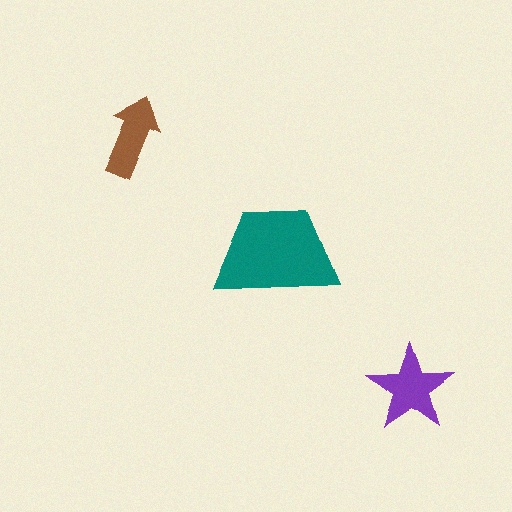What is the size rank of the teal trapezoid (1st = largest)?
1st.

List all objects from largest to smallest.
The teal trapezoid, the purple star, the brown arrow.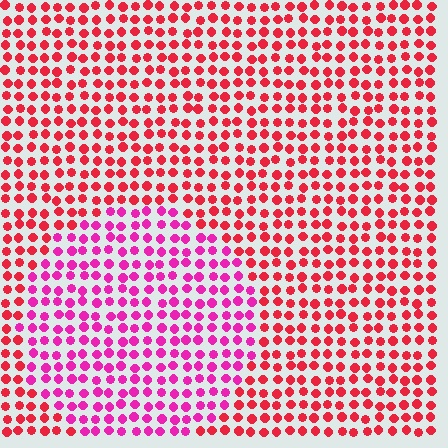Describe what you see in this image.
The image is filled with small red elements in a uniform arrangement. A circle-shaped region is visible where the elements are tinted to a slightly different hue, forming a subtle color boundary.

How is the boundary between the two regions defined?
The boundary is defined purely by a slight shift in hue (about 36 degrees). Spacing, size, and orientation are identical on both sides.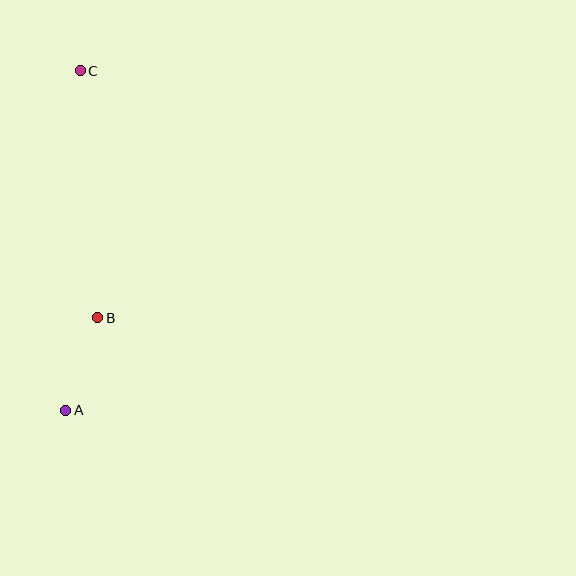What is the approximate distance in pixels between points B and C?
The distance between B and C is approximately 248 pixels.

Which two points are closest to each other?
Points A and B are closest to each other.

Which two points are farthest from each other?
Points A and C are farthest from each other.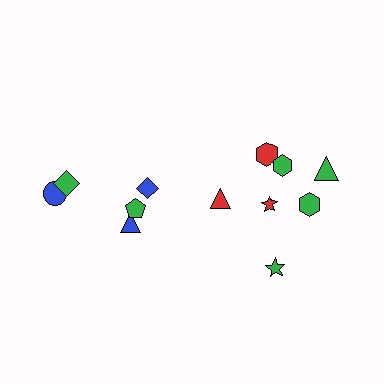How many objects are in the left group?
There are 5 objects.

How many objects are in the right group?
There are 7 objects.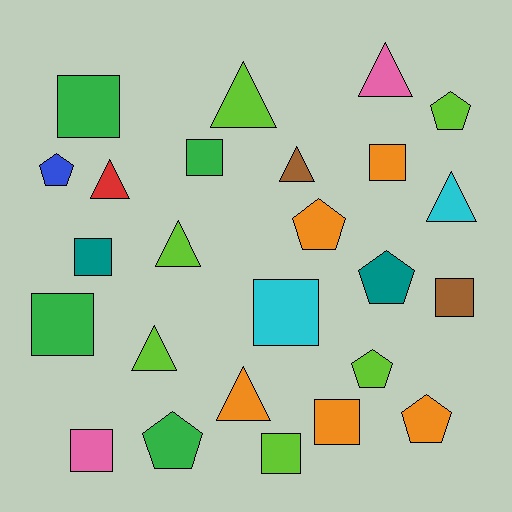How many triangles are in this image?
There are 8 triangles.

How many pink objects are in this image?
There are 2 pink objects.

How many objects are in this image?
There are 25 objects.